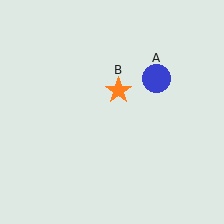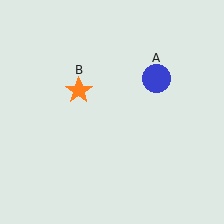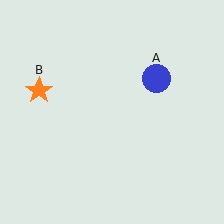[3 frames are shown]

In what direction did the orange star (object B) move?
The orange star (object B) moved left.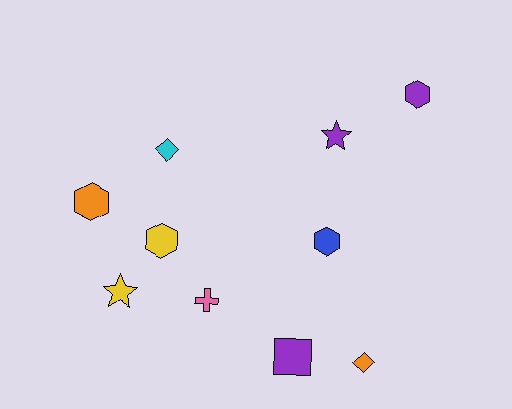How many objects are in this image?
There are 10 objects.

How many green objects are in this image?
There are no green objects.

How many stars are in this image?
There are 2 stars.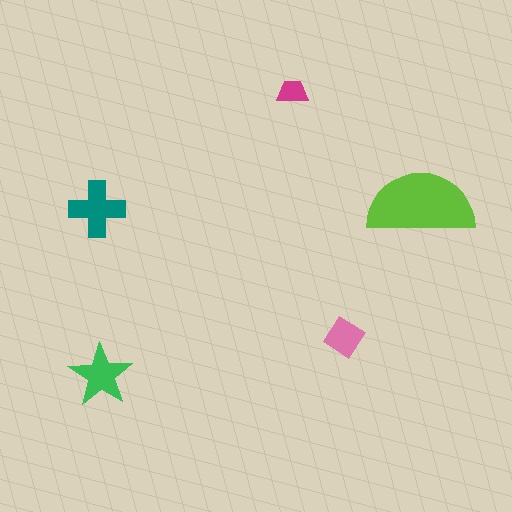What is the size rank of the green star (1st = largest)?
3rd.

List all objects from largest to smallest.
The lime semicircle, the teal cross, the green star, the pink diamond, the magenta trapezoid.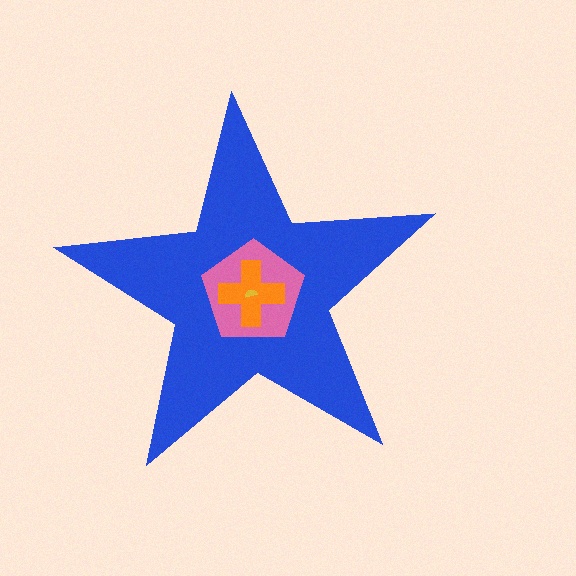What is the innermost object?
The yellow semicircle.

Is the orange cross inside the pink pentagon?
Yes.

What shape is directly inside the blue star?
The pink pentagon.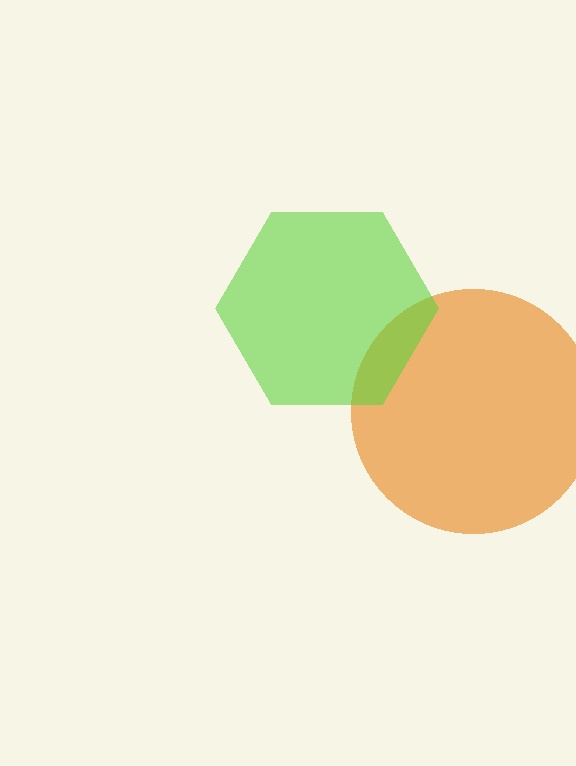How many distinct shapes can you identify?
There are 2 distinct shapes: an orange circle, a lime hexagon.